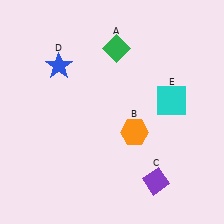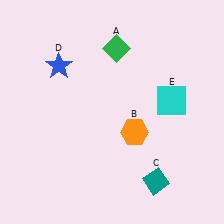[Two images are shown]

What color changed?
The diamond (C) changed from purple in Image 1 to teal in Image 2.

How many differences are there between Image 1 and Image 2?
There is 1 difference between the two images.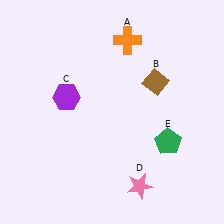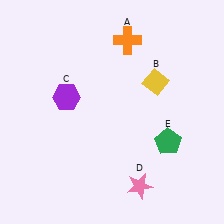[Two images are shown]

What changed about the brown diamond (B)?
In Image 1, B is brown. In Image 2, it changed to yellow.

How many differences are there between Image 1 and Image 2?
There is 1 difference between the two images.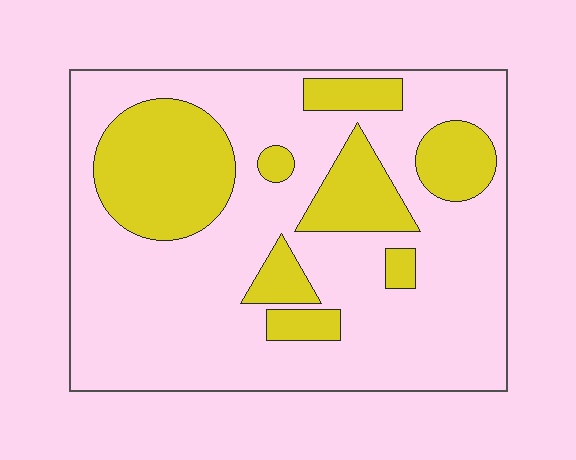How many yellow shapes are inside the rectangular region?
8.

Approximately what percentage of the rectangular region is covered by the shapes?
Approximately 30%.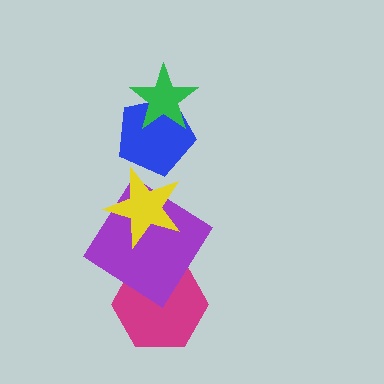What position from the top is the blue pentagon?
The blue pentagon is 2nd from the top.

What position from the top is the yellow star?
The yellow star is 3rd from the top.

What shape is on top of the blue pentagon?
The green star is on top of the blue pentagon.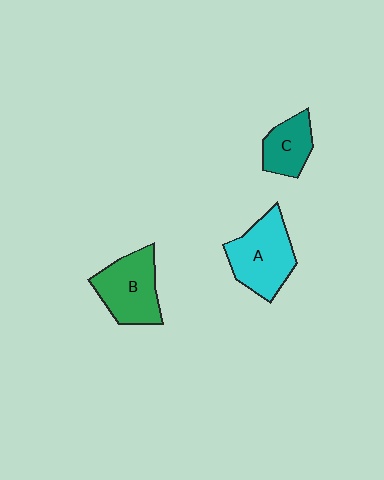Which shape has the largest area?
Shape A (cyan).